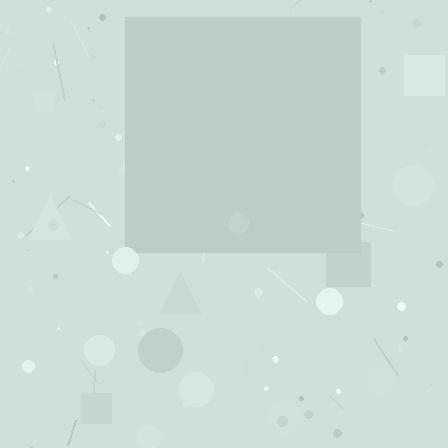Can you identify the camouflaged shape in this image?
The camouflaged shape is a square.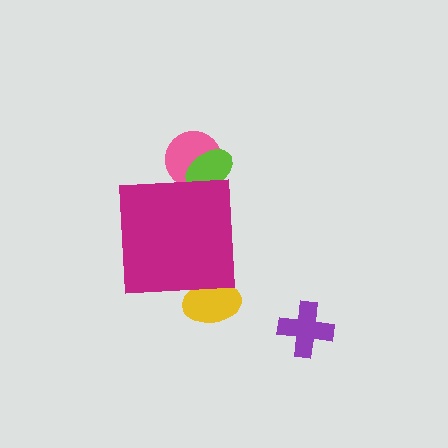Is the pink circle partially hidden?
Yes, the pink circle is partially hidden behind the magenta square.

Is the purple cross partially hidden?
No, the purple cross is fully visible.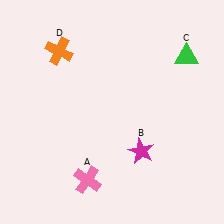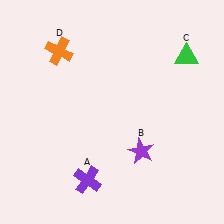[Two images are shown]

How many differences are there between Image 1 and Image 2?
There are 2 differences between the two images.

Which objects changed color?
A changed from pink to purple. B changed from magenta to purple.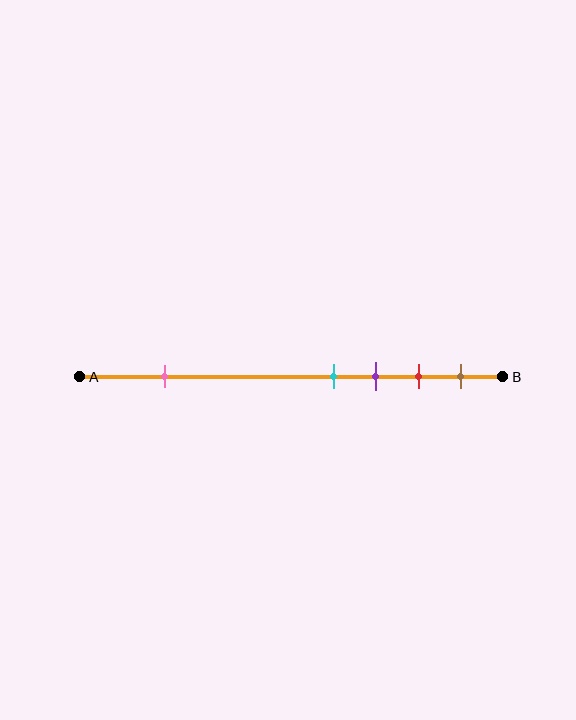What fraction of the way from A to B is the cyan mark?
The cyan mark is approximately 60% (0.6) of the way from A to B.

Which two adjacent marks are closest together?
The cyan and purple marks are the closest adjacent pair.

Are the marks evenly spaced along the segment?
No, the marks are not evenly spaced.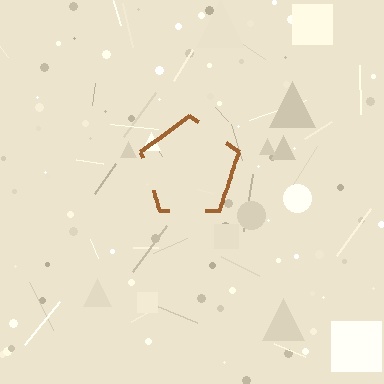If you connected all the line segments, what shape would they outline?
They would outline a pentagon.